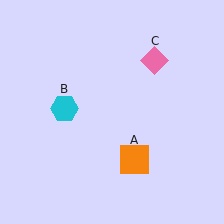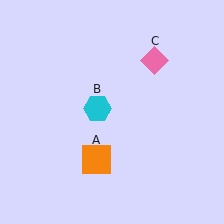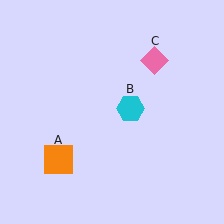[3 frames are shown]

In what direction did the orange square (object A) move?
The orange square (object A) moved left.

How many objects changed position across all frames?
2 objects changed position: orange square (object A), cyan hexagon (object B).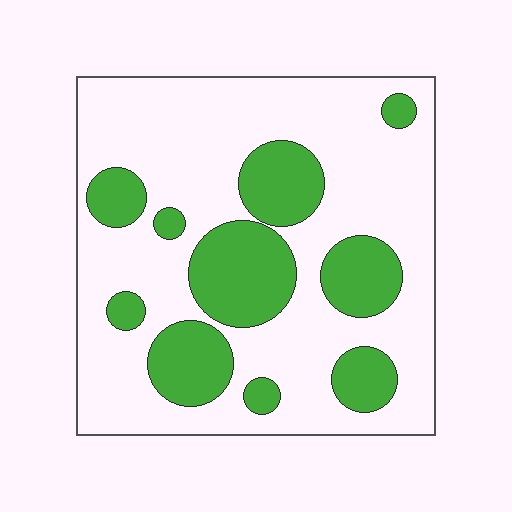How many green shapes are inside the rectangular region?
10.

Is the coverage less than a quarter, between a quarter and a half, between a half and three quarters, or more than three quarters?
Between a quarter and a half.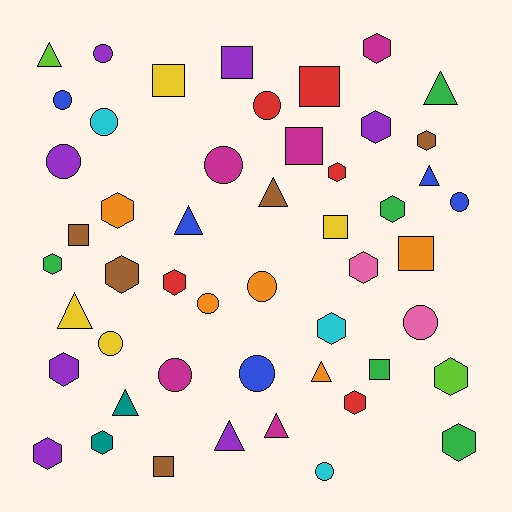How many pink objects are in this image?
There are 2 pink objects.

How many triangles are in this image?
There are 10 triangles.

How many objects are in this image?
There are 50 objects.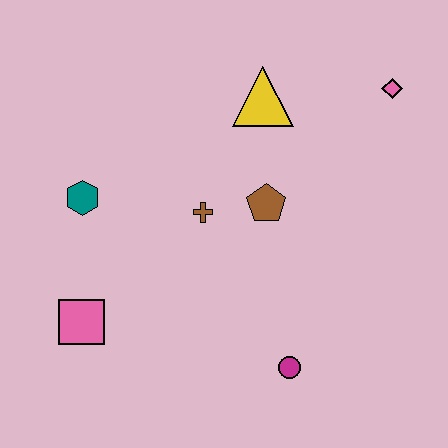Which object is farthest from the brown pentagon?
The pink square is farthest from the brown pentagon.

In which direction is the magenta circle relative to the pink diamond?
The magenta circle is below the pink diamond.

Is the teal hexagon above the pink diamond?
No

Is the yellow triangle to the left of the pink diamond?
Yes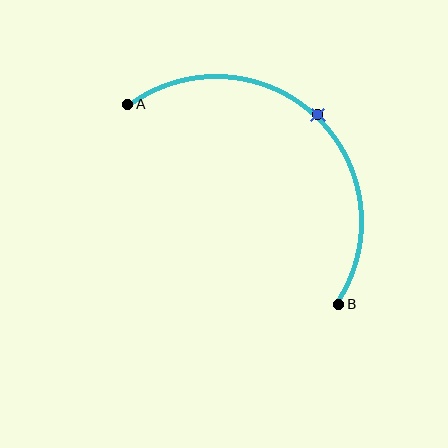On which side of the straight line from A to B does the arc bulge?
The arc bulges above and to the right of the straight line connecting A and B.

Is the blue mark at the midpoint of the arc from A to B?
Yes. The blue mark lies on the arc at equal arc-length from both A and B — it is the arc midpoint.